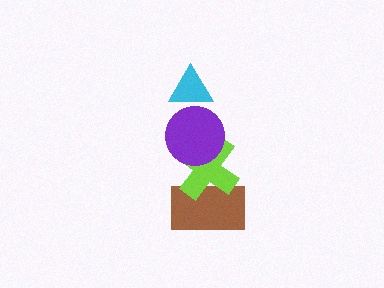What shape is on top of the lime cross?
The purple circle is on top of the lime cross.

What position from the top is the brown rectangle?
The brown rectangle is 4th from the top.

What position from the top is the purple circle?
The purple circle is 2nd from the top.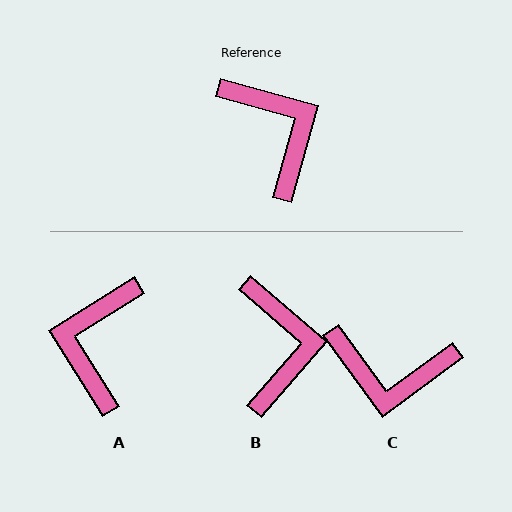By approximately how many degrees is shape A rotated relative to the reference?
Approximately 138 degrees counter-clockwise.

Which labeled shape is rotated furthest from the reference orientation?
A, about 138 degrees away.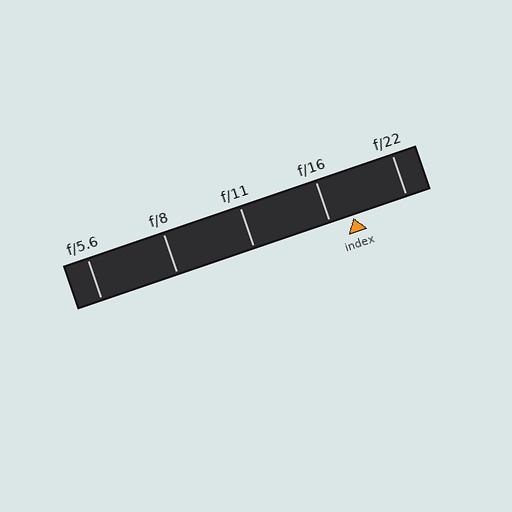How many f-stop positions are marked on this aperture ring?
There are 5 f-stop positions marked.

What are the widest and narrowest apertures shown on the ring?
The widest aperture shown is f/5.6 and the narrowest is f/22.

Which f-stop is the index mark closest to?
The index mark is closest to f/16.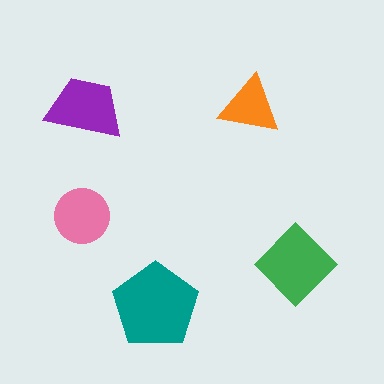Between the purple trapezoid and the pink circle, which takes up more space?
The purple trapezoid.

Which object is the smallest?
The orange triangle.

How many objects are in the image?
There are 5 objects in the image.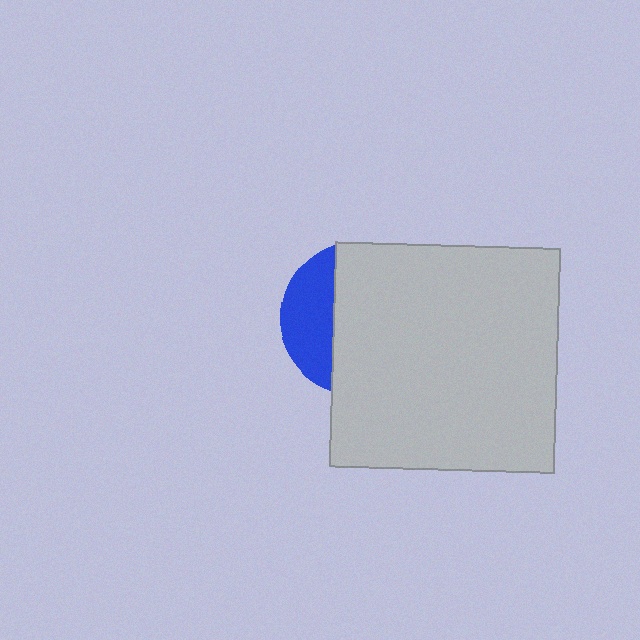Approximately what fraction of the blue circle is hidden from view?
Roughly 69% of the blue circle is hidden behind the light gray square.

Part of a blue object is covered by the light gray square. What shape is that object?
It is a circle.